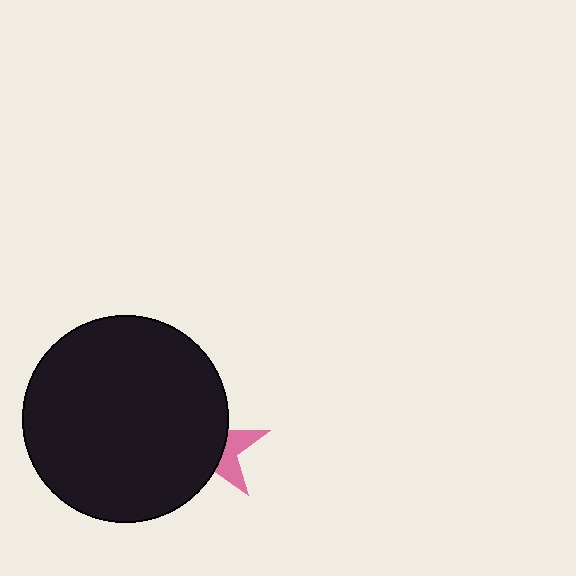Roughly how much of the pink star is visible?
A small part of it is visible (roughly 34%).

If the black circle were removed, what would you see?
You would see the complete pink star.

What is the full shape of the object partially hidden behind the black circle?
The partially hidden object is a pink star.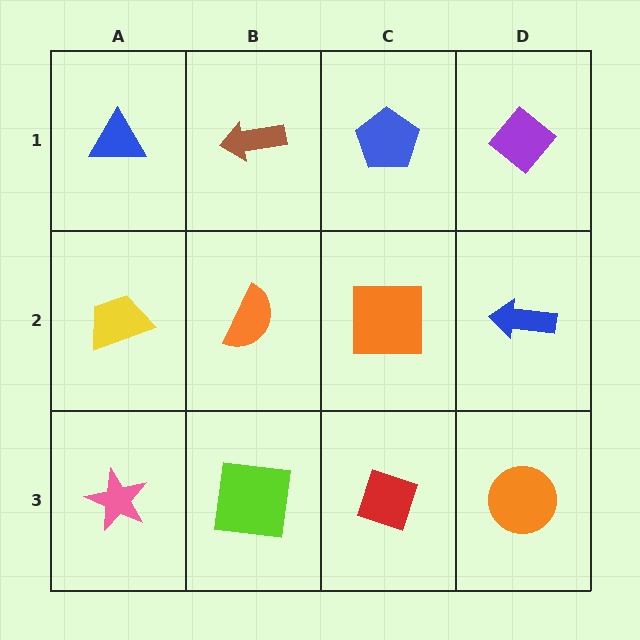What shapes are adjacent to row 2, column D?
A purple diamond (row 1, column D), an orange circle (row 3, column D), an orange square (row 2, column C).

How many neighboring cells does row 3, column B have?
3.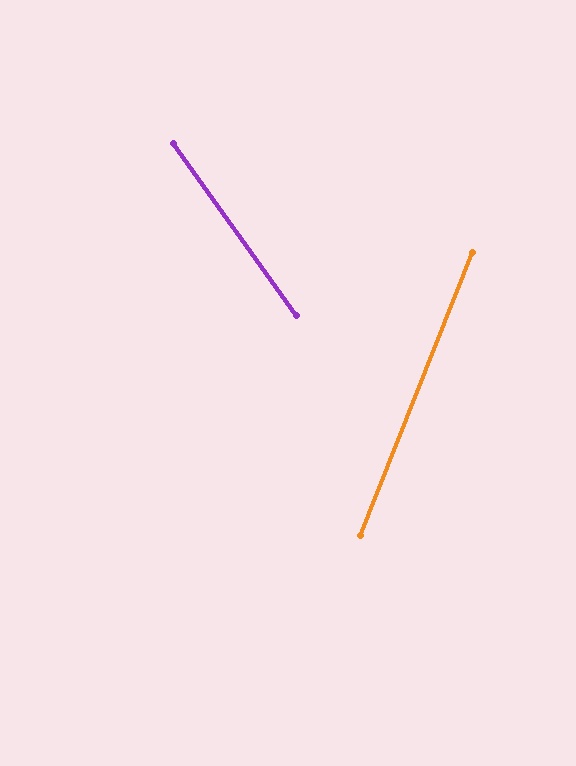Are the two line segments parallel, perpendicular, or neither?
Neither parallel nor perpendicular — they differ by about 57°.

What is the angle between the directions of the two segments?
Approximately 57 degrees.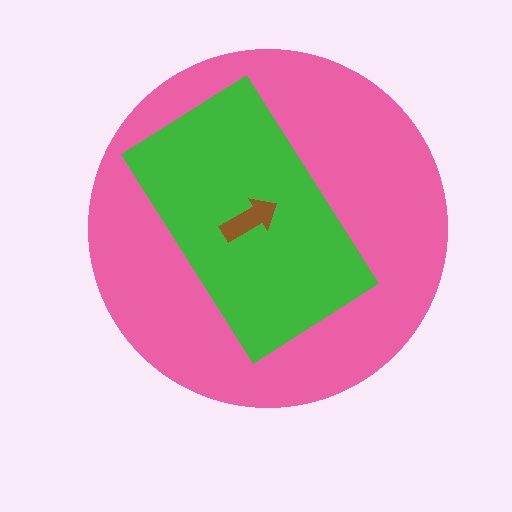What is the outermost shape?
The pink circle.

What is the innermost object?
The brown arrow.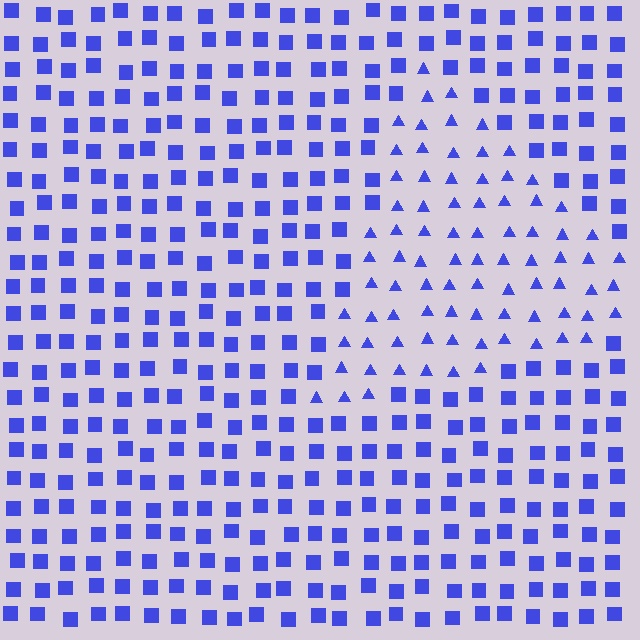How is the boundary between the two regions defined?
The boundary is defined by a change in element shape: triangles inside vs. squares outside. All elements share the same color and spacing.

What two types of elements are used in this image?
The image uses triangles inside the triangle region and squares outside it.